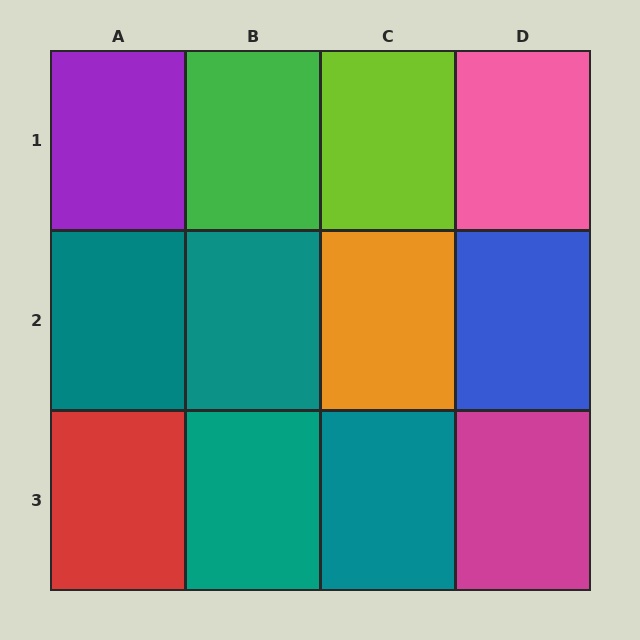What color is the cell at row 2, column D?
Blue.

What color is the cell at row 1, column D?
Pink.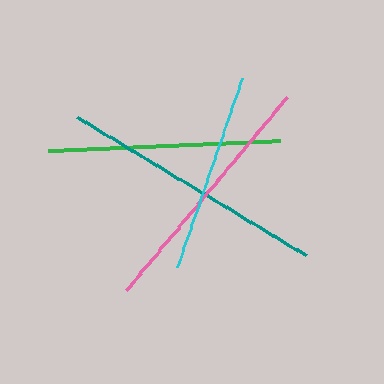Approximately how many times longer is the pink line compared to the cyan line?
The pink line is approximately 1.3 times the length of the cyan line.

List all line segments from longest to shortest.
From longest to shortest: teal, pink, green, cyan.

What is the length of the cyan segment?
The cyan segment is approximately 201 pixels long.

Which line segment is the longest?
The teal line is the longest at approximately 268 pixels.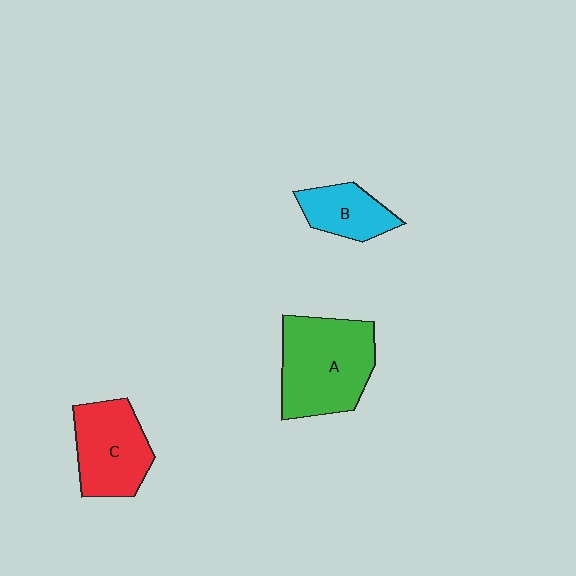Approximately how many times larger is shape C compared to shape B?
Approximately 1.5 times.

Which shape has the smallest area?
Shape B (cyan).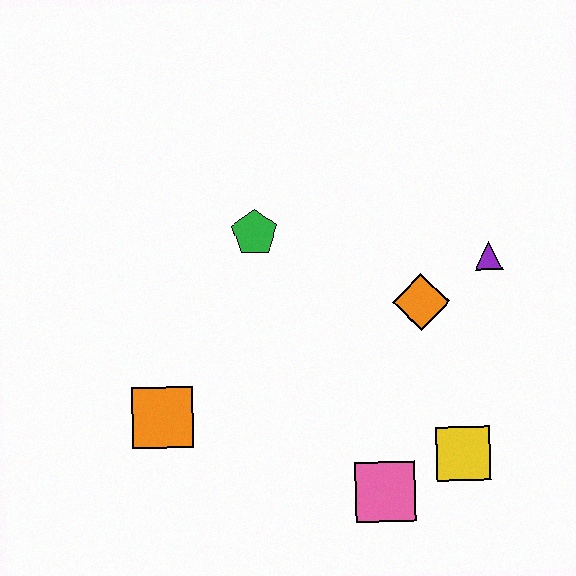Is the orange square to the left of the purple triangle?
Yes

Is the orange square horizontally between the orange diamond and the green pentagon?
No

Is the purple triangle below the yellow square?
No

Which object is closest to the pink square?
The yellow square is closest to the pink square.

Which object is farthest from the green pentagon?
The yellow square is farthest from the green pentagon.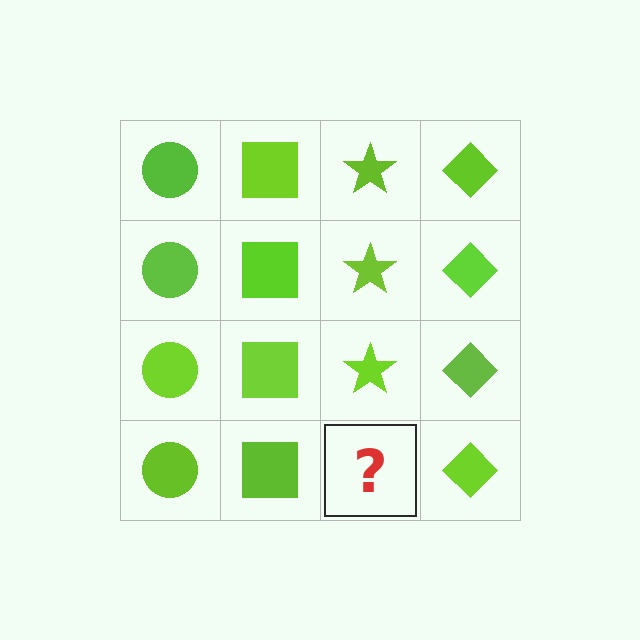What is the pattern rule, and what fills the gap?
The rule is that each column has a consistent shape. The gap should be filled with a lime star.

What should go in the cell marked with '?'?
The missing cell should contain a lime star.